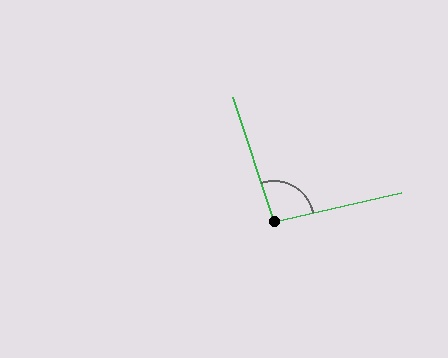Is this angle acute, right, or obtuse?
It is obtuse.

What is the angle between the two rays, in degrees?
Approximately 95 degrees.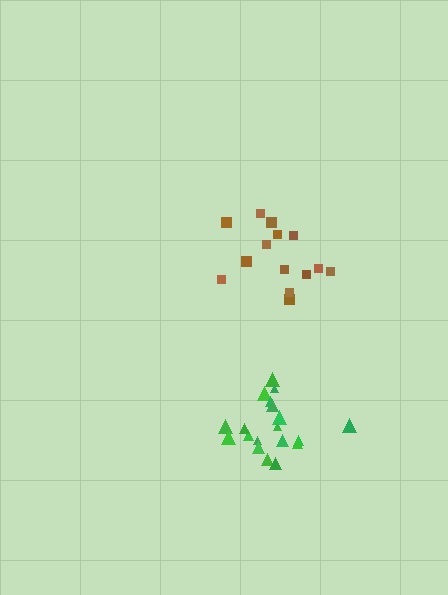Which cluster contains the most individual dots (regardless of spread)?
Green (19).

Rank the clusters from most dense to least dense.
green, brown.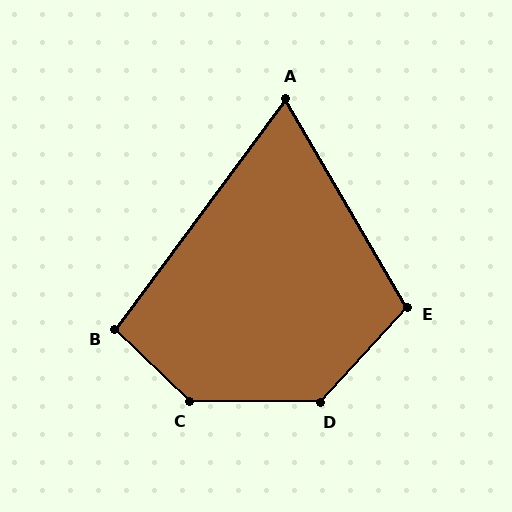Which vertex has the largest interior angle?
C, at approximately 137 degrees.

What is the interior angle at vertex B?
Approximately 97 degrees (obtuse).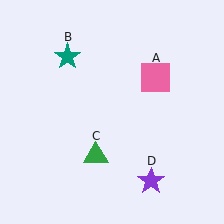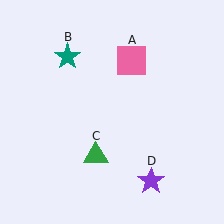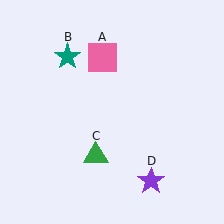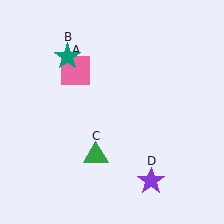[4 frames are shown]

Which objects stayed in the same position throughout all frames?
Teal star (object B) and green triangle (object C) and purple star (object D) remained stationary.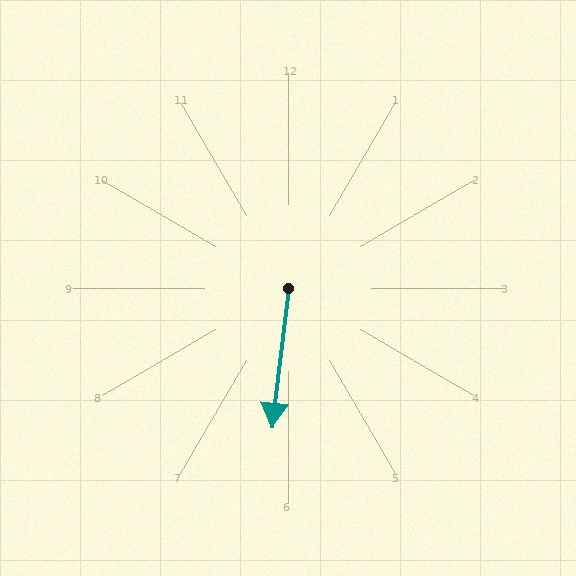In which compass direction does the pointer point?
South.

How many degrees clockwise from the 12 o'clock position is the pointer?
Approximately 187 degrees.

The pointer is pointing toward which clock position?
Roughly 6 o'clock.